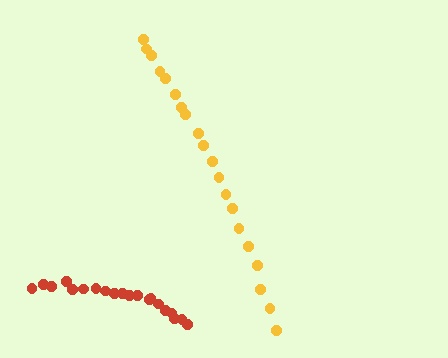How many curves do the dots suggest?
There are 2 distinct paths.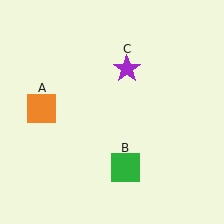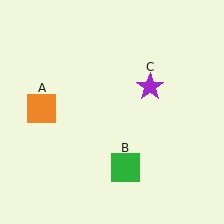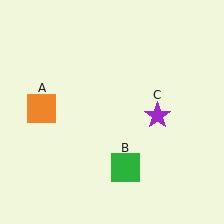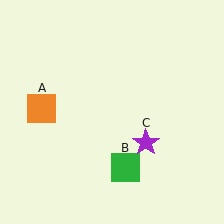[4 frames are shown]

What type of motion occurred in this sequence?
The purple star (object C) rotated clockwise around the center of the scene.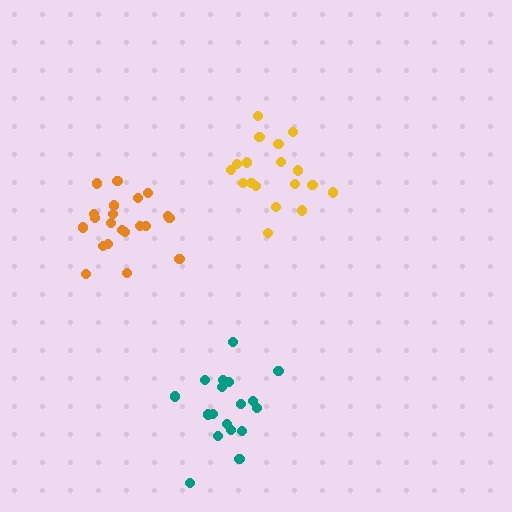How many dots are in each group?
Group 1: 18 dots, Group 2: 21 dots, Group 3: 18 dots (57 total).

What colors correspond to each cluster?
The clusters are colored: teal, orange, yellow.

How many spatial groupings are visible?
There are 3 spatial groupings.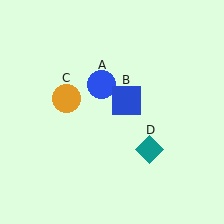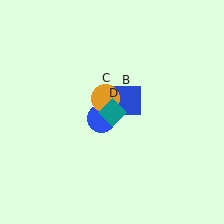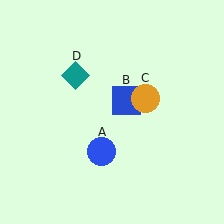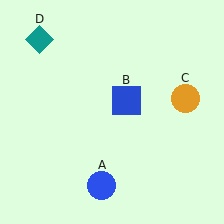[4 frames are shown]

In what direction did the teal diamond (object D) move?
The teal diamond (object D) moved up and to the left.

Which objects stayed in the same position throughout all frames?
Blue square (object B) remained stationary.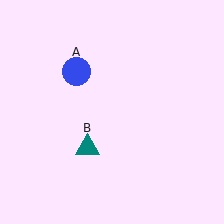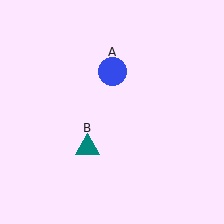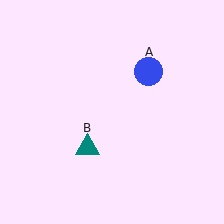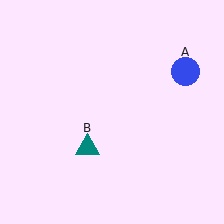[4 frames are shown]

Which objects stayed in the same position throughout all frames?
Teal triangle (object B) remained stationary.